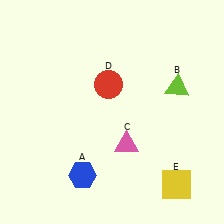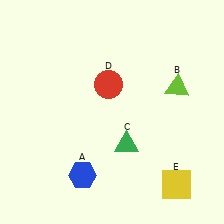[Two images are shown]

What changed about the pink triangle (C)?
In Image 1, C is pink. In Image 2, it changed to green.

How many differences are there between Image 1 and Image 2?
There is 1 difference between the two images.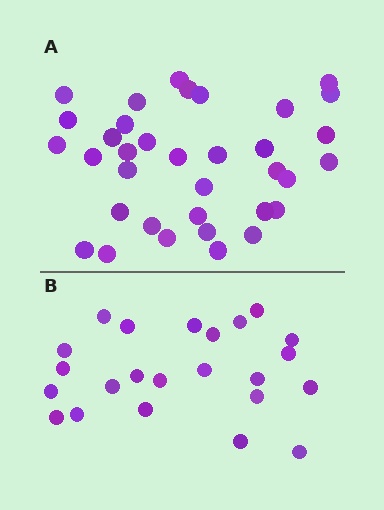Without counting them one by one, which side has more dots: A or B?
Region A (the top region) has more dots.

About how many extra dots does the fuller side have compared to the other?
Region A has roughly 12 or so more dots than region B.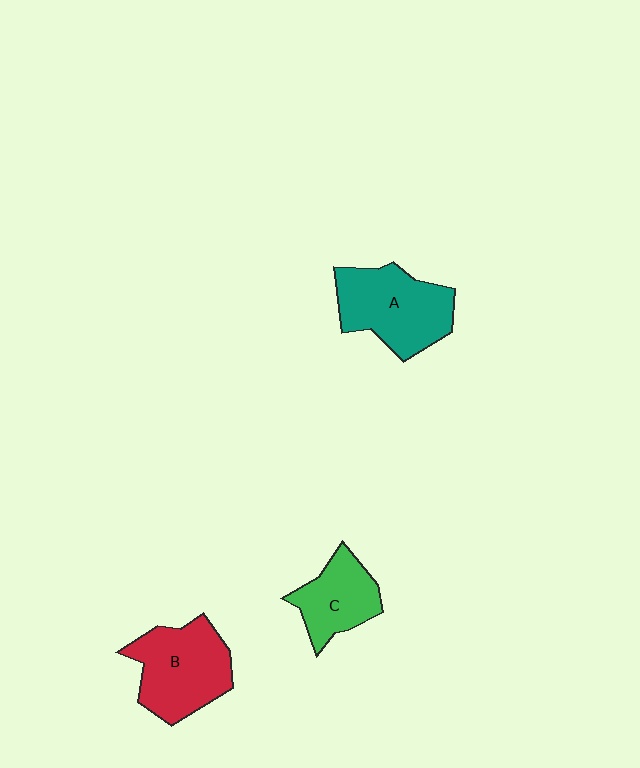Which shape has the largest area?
Shape A (teal).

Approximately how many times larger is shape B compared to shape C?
Approximately 1.4 times.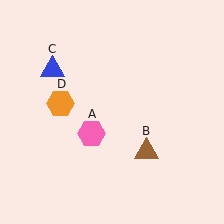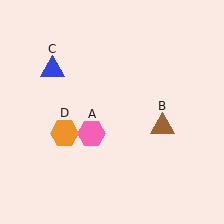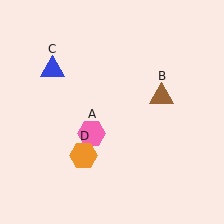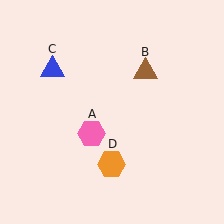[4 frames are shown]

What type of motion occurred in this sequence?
The brown triangle (object B), orange hexagon (object D) rotated counterclockwise around the center of the scene.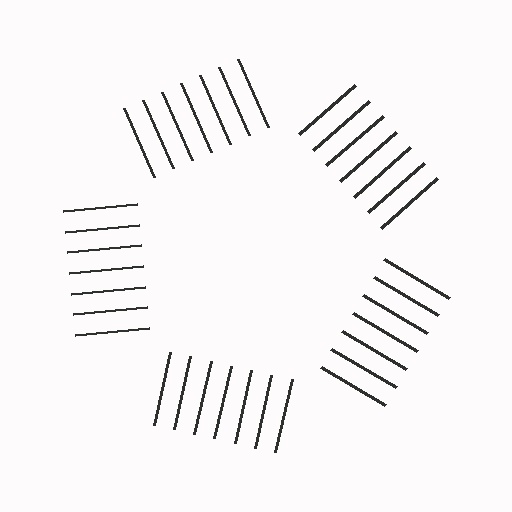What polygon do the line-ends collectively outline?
An illusory pentagon — the line segments terminate on its edges but no continuous stroke is drawn.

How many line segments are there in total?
35 — 7 along each of the 5 edges.